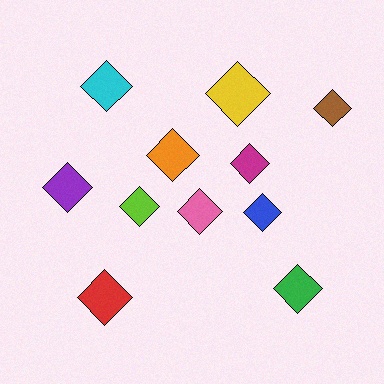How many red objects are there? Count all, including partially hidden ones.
There is 1 red object.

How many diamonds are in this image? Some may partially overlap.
There are 11 diamonds.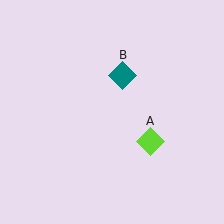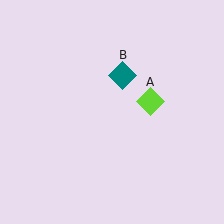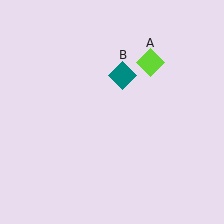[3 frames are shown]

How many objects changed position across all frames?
1 object changed position: lime diamond (object A).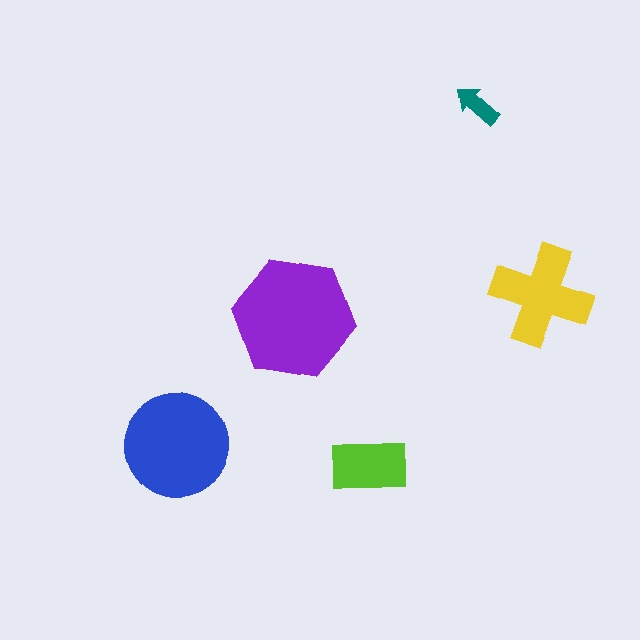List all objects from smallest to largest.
The teal arrow, the lime rectangle, the yellow cross, the blue circle, the purple hexagon.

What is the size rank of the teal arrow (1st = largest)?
5th.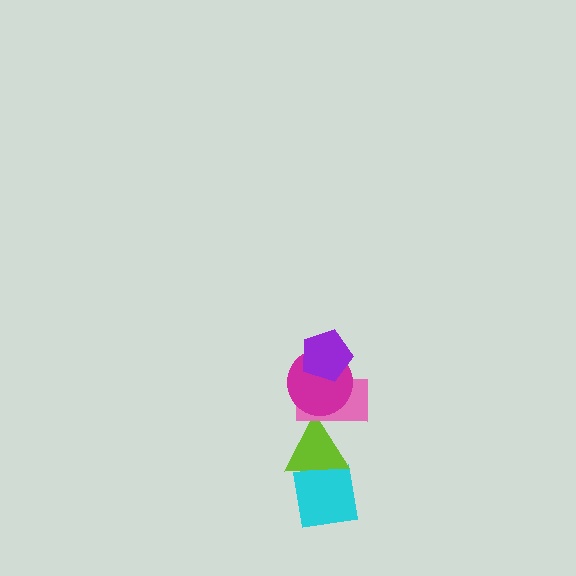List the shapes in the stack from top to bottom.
From top to bottom: the purple pentagon, the magenta circle, the pink rectangle, the lime triangle, the cyan square.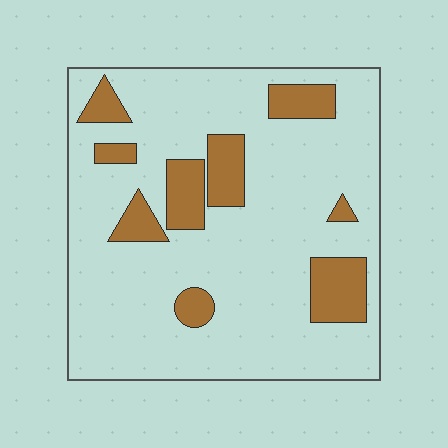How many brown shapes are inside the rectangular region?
9.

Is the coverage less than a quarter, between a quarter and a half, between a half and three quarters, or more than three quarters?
Less than a quarter.